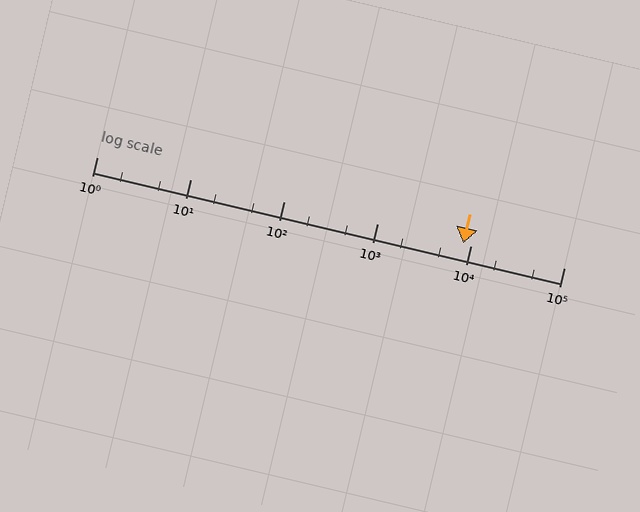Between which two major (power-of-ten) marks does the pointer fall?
The pointer is between 1000 and 10000.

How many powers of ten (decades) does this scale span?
The scale spans 5 decades, from 1 to 100000.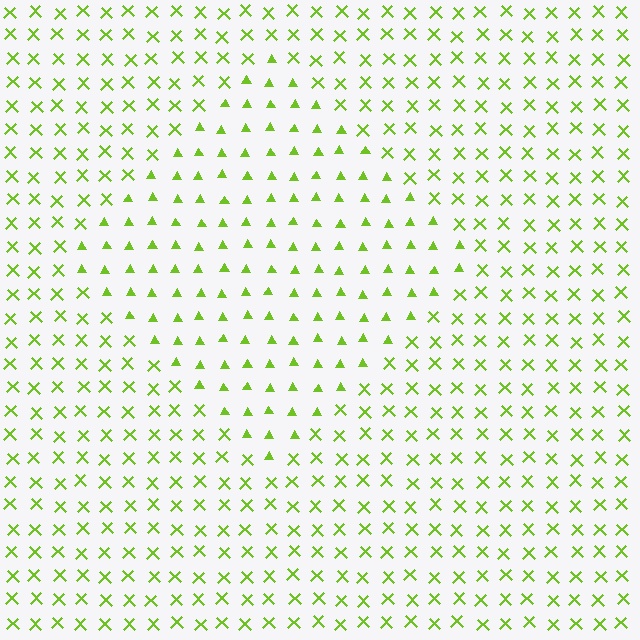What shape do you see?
I see a diamond.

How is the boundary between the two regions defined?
The boundary is defined by a change in element shape: triangles inside vs. X marks outside. All elements share the same color and spacing.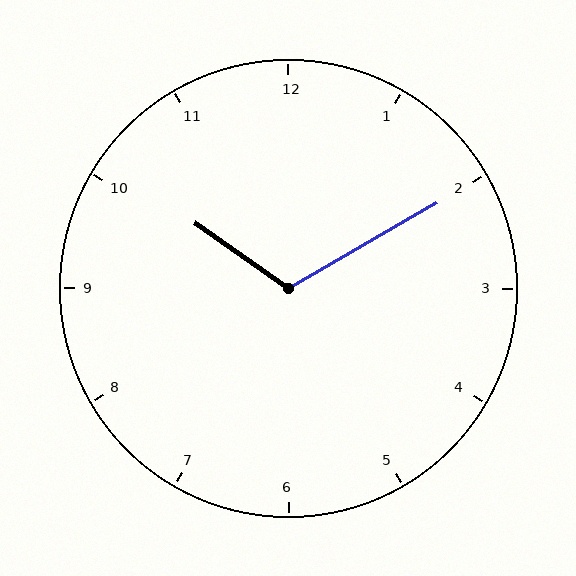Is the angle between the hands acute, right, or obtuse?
It is obtuse.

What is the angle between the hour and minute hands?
Approximately 115 degrees.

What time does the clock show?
10:10.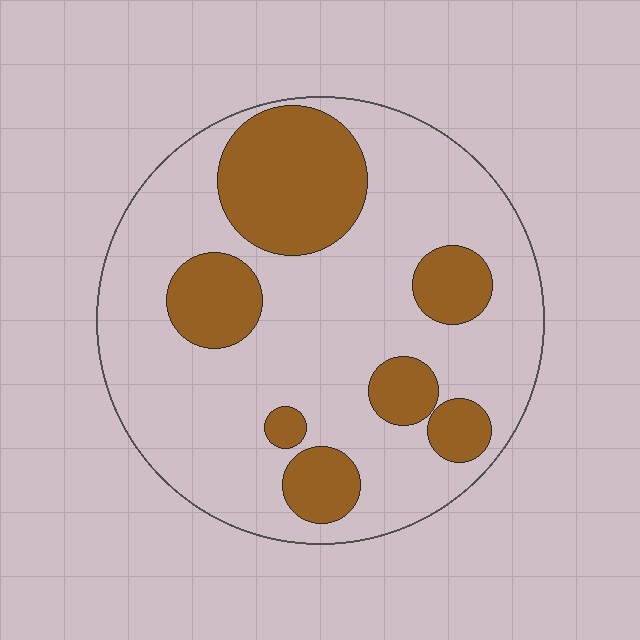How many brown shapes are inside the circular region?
7.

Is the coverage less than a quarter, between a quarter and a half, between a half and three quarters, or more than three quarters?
Between a quarter and a half.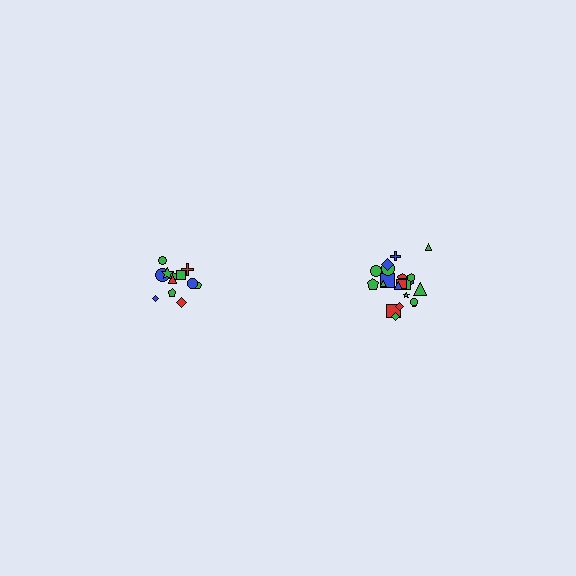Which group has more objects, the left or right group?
The right group.